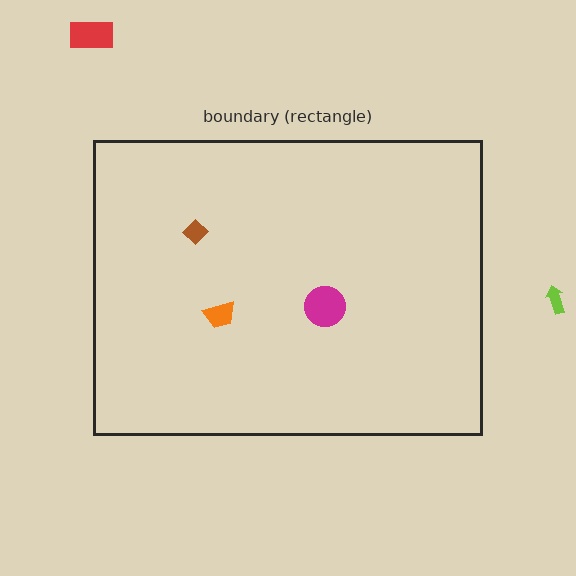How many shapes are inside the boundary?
3 inside, 2 outside.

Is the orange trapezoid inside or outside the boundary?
Inside.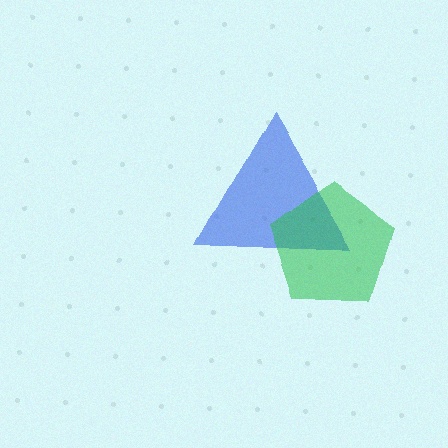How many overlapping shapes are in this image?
There are 2 overlapping shapes in the image.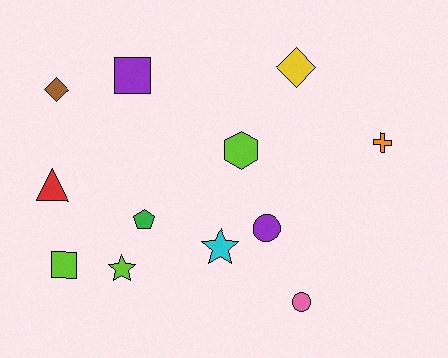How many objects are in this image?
There are 12 objects.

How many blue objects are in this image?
There are no blue objects.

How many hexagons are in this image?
There is 1 hexagon.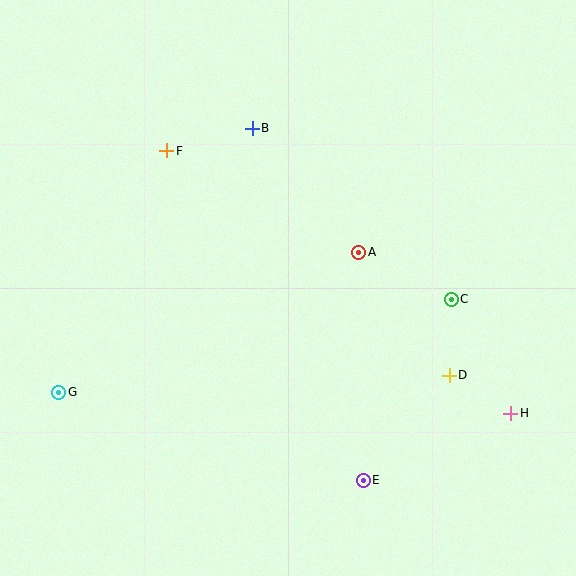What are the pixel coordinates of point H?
Point H is at (511, 413).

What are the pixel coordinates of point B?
Point B is at (252, 128).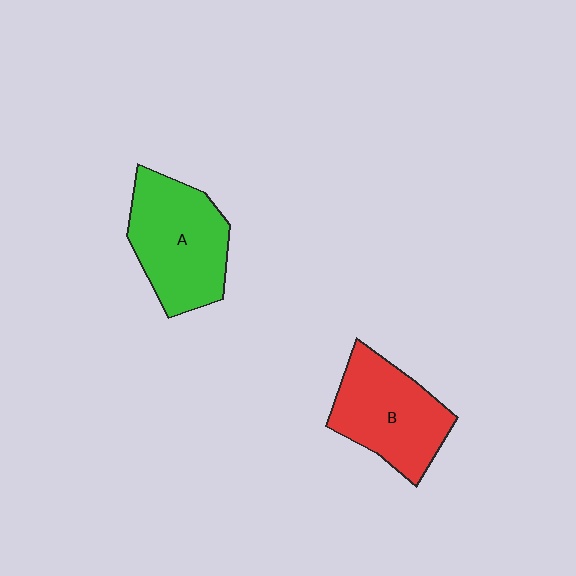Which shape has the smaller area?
Shape B (red).